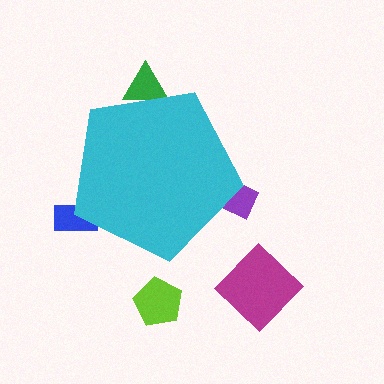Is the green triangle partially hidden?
Yes, the green triangle is partially hidden behind the cyan pentagon.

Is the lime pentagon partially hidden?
No, the lime pentagon is fully visible.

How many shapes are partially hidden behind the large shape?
3 shapes are partially hidden.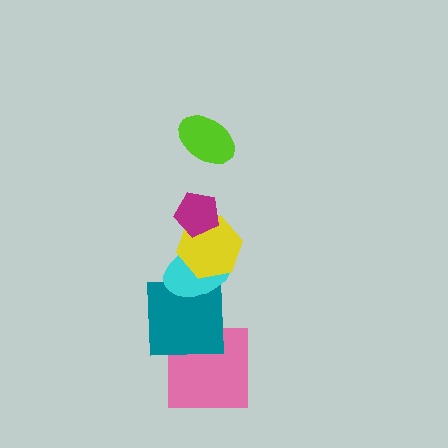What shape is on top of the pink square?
The teal square is on top of the pink square.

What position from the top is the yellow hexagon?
The yellow hexagon is 3rd from the top.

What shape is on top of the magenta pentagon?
The lime ellipse is on top of the magenta pentagon.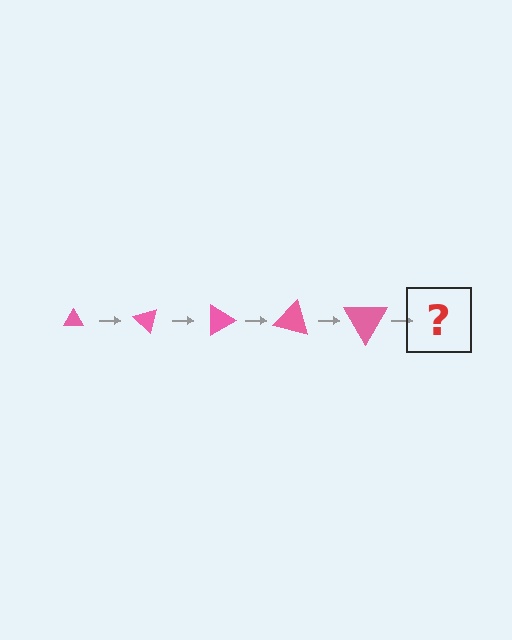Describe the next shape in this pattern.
It should be a triangle, larger than the previous one and rotated 225 degrees from the start.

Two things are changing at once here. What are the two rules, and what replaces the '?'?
The two rules are that the triangle grows larger each step and it rotates 45 degrees each step. The '?' should be a triangle, larger than the previous one and rotated 225 degrees from the start.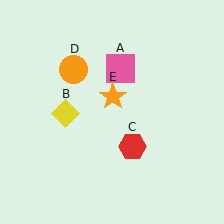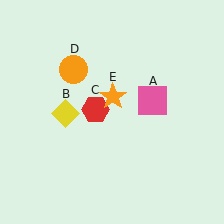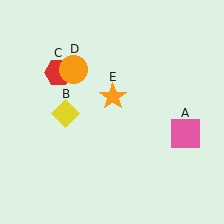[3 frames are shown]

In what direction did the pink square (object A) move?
The pink square (object A) moved down and to the right.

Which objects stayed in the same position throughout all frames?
Yellow diamond (object B) and orange circle (object D) and orange star (object E) remained stationary.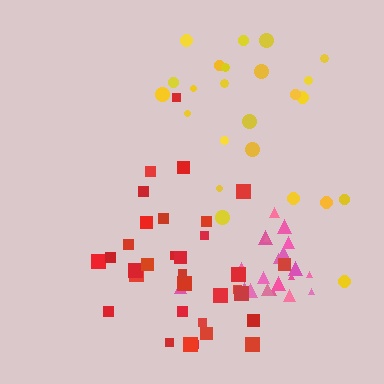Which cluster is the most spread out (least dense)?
Yellow.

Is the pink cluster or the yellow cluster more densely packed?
Pink.